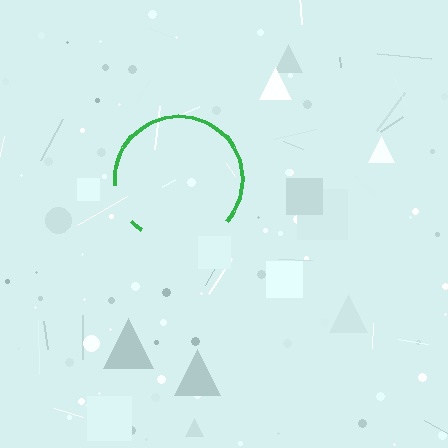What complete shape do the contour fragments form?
The contour fragments form a circle.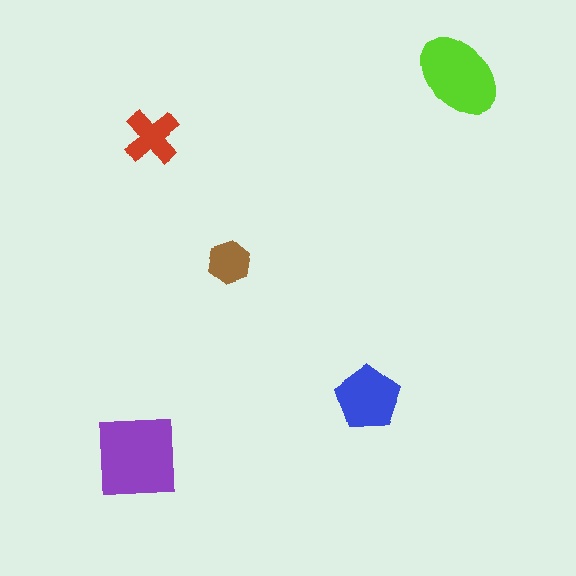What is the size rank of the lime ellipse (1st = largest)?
2nd.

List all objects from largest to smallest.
The purple square, the lime ellipse, the blue pentagon, the red cross, the brown hexagon.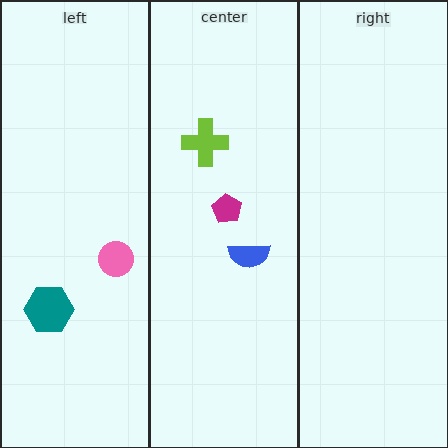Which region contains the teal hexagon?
The left region.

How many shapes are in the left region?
2.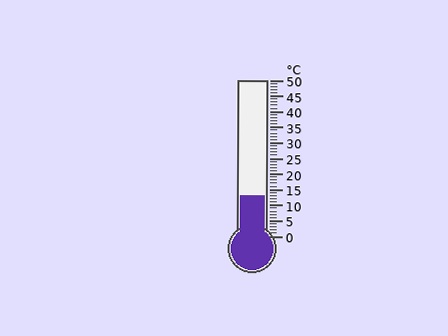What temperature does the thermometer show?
The thermometer shows approximately 13°C.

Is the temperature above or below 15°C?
The temperature is below 15°C.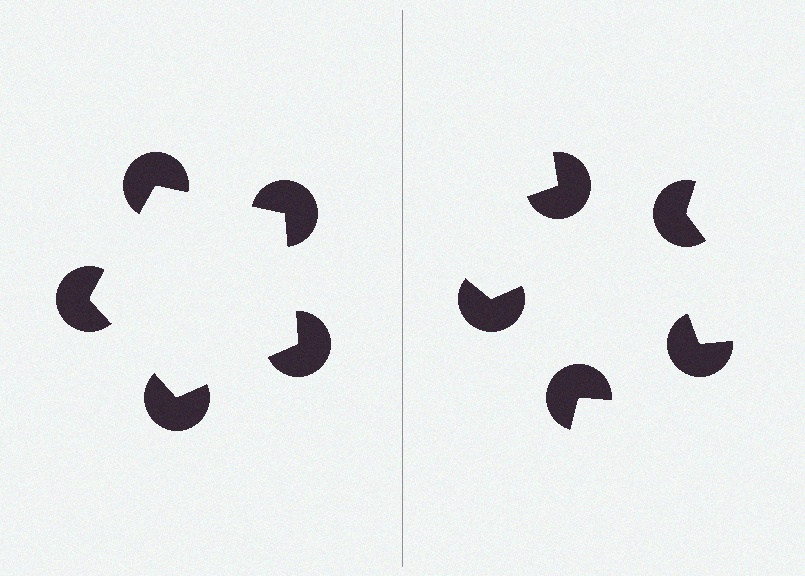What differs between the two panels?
The pac-man discs are positioned identically on both sides; only the wedge orientations differ. On the left they align to a pentagon; on the right they are misaligned.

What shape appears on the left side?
An illusory pentagon.